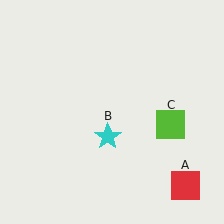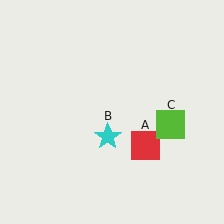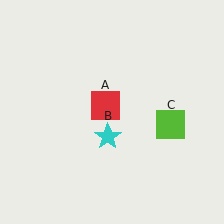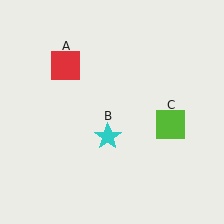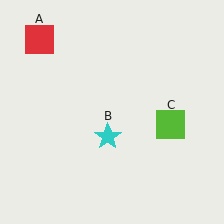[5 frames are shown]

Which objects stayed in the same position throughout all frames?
Cyan star (object B) and lime square (object C) remained stationary.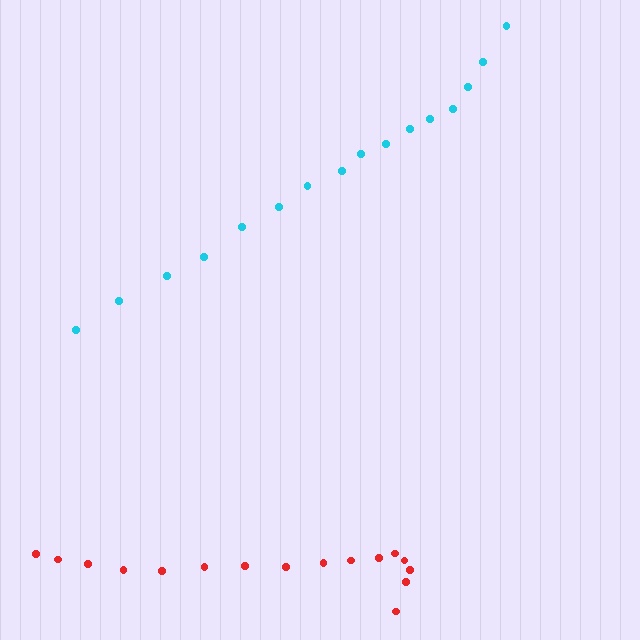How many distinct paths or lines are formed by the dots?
There are 2 distinct paths.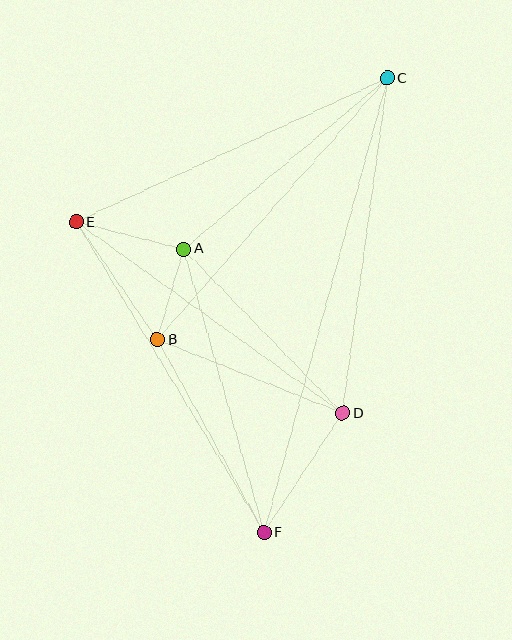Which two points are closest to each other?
Points A and B are closest to each other.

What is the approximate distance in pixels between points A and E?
The distance between A and E is approximately 111 pixels.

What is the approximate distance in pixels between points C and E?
The distance between C and E is approximately 343 pixels.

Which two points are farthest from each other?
Points C and F are farthest from each other.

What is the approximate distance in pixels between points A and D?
The distance between A and D is approximately 228 pixels.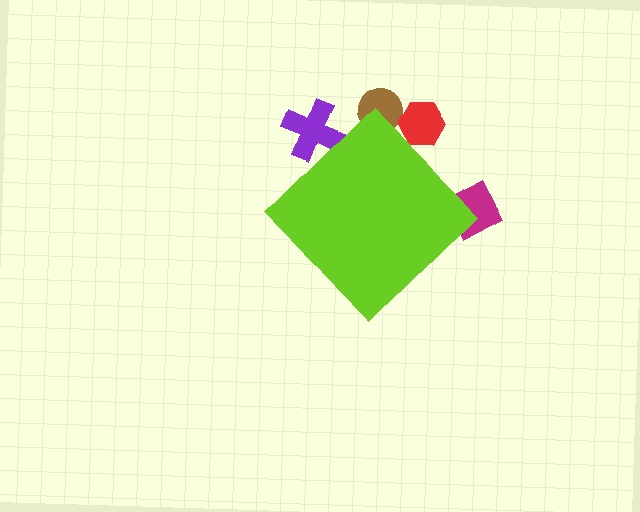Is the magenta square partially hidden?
Yes, the magenta square is partially hidden behind the lime diamond.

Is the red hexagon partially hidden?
Yes, the red hexagon is partially hidden behind the lime diamond.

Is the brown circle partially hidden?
Yes, the brown circle is partially hidden behind the lime diamond.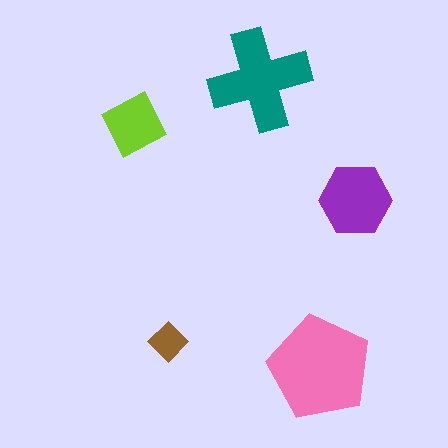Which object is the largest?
The pink pentagon.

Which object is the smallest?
The brown diamond.